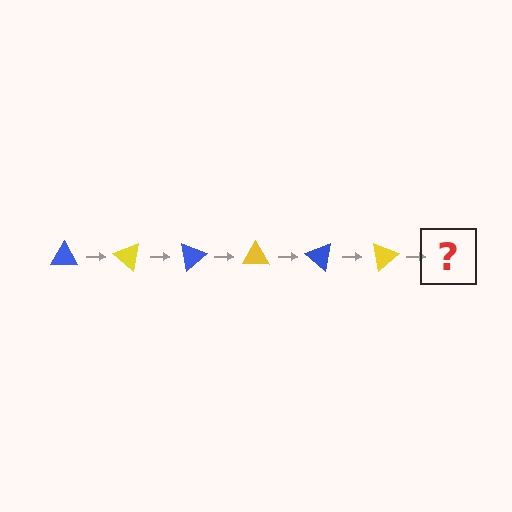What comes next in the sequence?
The next element should be a blue triangle, rotated 240 degrees from the start.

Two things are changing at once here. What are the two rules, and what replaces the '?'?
The two rules are that it rotates 40 degrees each step and the color cycles through blue and yellow. The '?' should be a blue triangle, rotated 240 degrees from the start.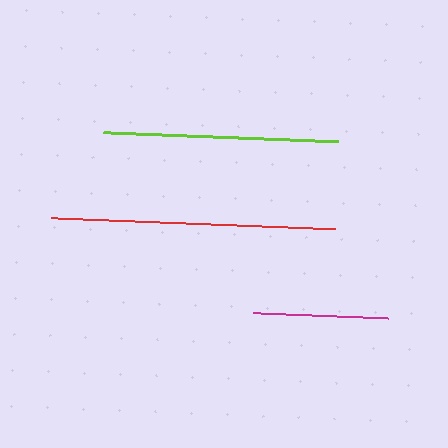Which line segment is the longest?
The red line is the longest at approximately 283 pixels.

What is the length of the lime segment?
The lime segment is approximately 235 pixels long.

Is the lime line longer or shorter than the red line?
The red line is longer than the lime line.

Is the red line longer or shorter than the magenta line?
The red line is longer than the magenta line.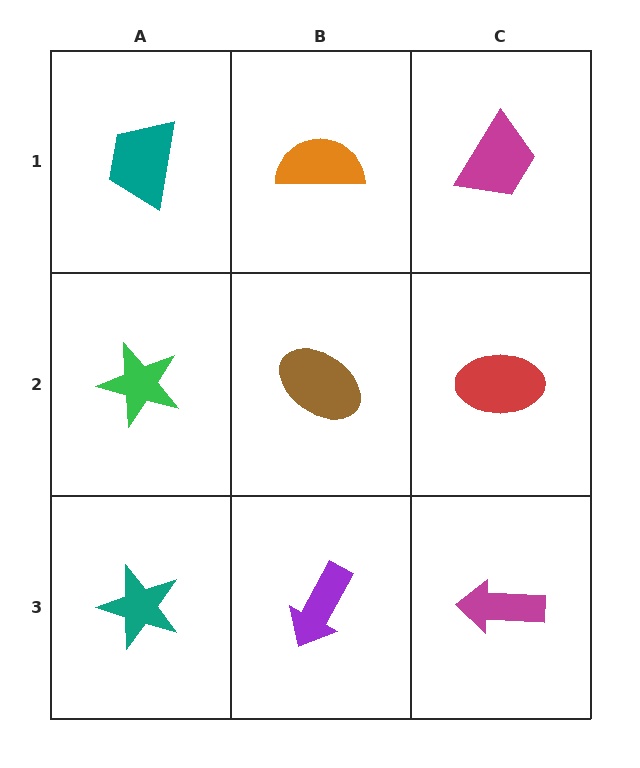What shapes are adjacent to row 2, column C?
A magenta trapezoid (row 1, column C), a magenta arrow (row 3, column C), a brown ellipse (row 2, column B).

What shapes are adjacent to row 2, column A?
A teal trapezoid (row 1, column A), a teal star (row 3, column A), a brown ellipse (row 2, column B).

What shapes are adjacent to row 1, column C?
A red ellipse (row 2, column C), an orange semicircle (row 1, column B).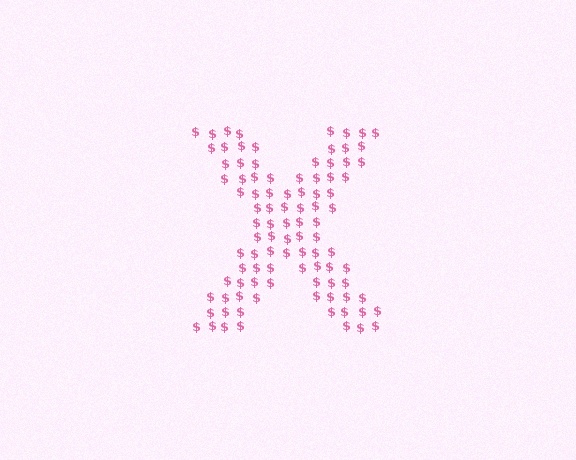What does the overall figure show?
The overall figure shows the letter X.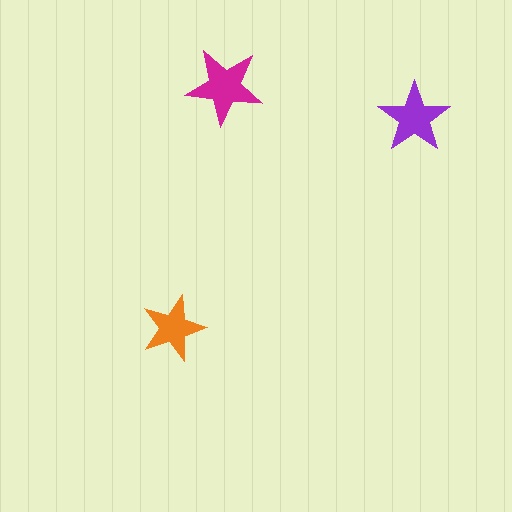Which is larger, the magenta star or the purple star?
The magenta one.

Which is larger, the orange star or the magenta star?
The magenta one.